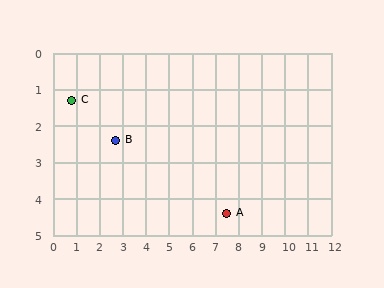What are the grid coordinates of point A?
Point A is at approximately (7.5, 4.4).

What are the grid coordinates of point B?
Point B is at approximately (2.7, 2.4).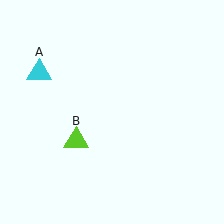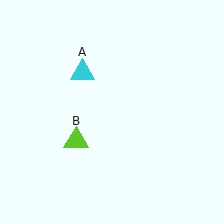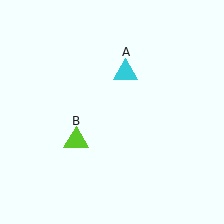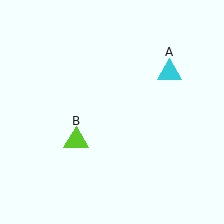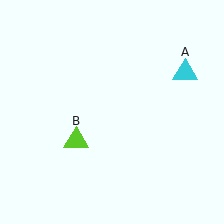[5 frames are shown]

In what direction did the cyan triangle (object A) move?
The cyan triangle (object A) moved right.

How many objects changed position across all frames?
1 object changed position: cyan triangle (object A).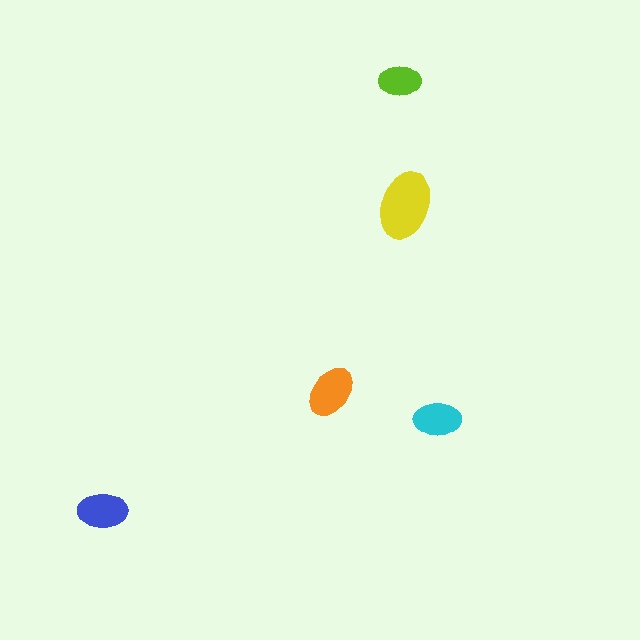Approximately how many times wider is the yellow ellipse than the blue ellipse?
About 1.5 times wider.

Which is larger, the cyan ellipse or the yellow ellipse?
The yellow one.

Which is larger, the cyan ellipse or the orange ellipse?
The orange one.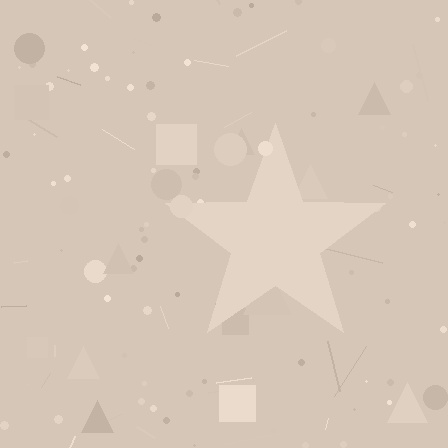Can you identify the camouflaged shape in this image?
The camouflaged shape is a star.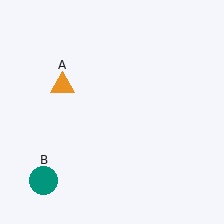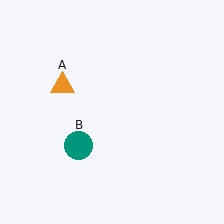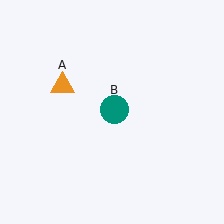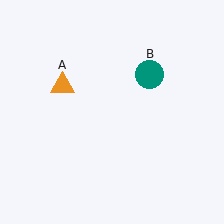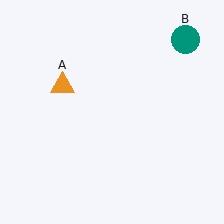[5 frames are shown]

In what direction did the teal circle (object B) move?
The teal circle (object B) moved up and to the right.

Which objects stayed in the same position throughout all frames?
Orange triangle (object A) remained stationary.